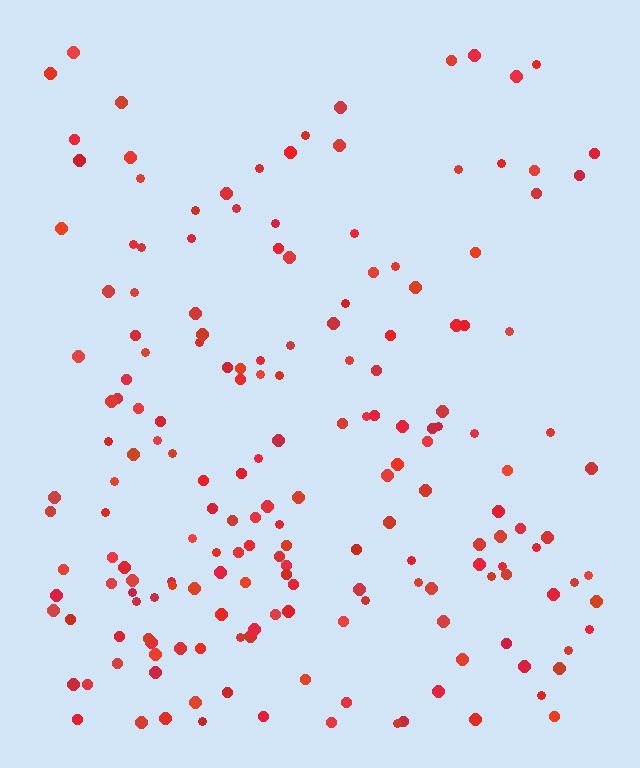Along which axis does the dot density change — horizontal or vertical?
Vertical.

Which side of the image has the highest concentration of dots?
The bottom.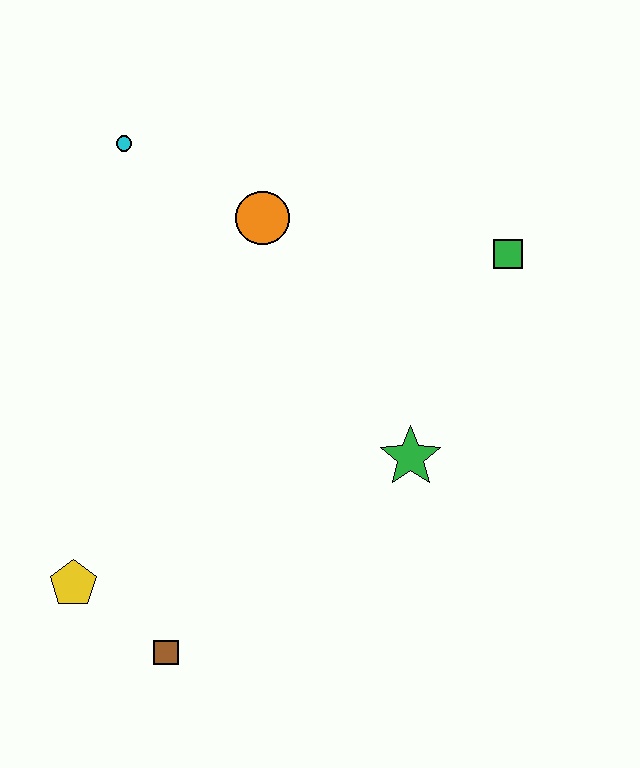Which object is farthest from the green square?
The yellow pentagon is farthest from the green square.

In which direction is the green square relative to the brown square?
The green square is above the brown square.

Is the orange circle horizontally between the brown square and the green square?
Yes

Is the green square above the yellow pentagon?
Yes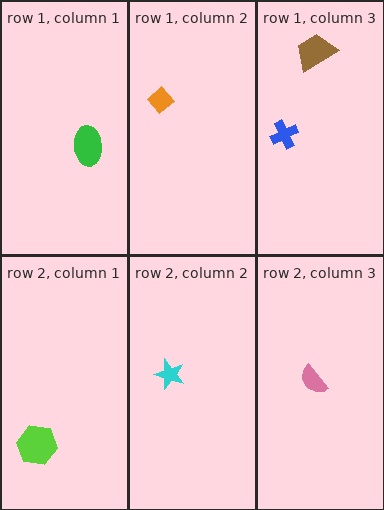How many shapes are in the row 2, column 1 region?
1.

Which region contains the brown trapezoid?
The row 1, column 3 region.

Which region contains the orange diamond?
The row 1, column 2 region.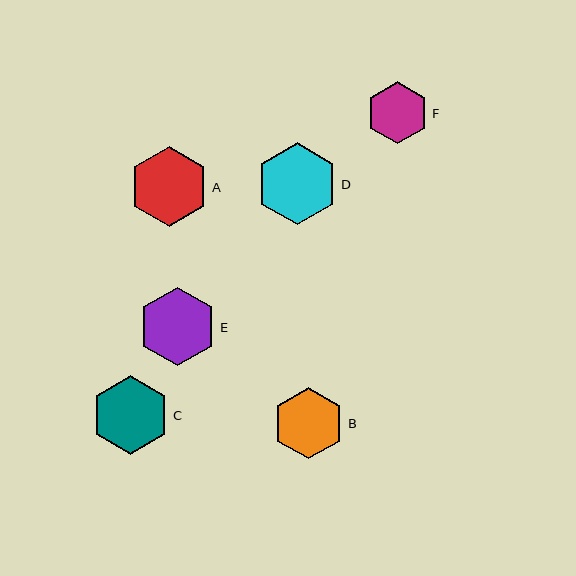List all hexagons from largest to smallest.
From largest to smallest: D, A, E, C, B, F.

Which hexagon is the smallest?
Hexagon F is the smallest with a size of approximately 62 pixels.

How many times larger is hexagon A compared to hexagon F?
Hexagon A is approximately 1.3 times the size of hexagon F.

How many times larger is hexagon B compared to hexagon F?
Hexagon B is approximately 1.2 times the size of hexagon F.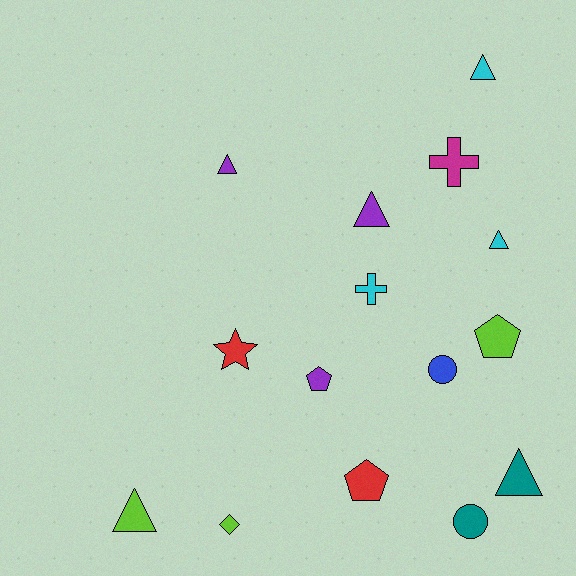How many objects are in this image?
There are 15 objects.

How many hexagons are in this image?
There are no hexagons.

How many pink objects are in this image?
There are no pink objects.